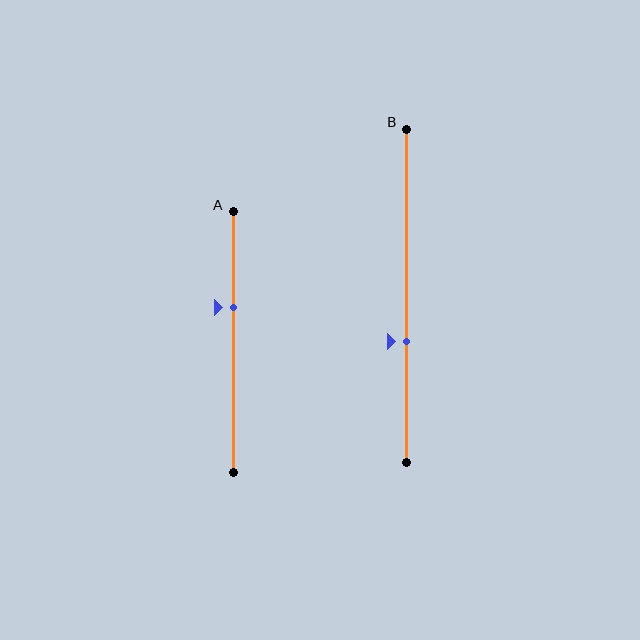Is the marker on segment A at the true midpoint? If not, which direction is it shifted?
No, the marker on segment A is shifted upward by about 13% of the segment length.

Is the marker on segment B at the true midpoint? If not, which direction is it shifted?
No, the marker on segment B is shifted downward by about 14% of the segment length.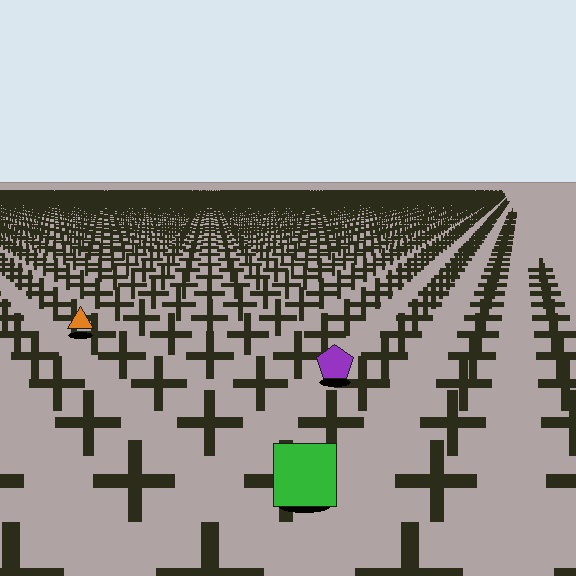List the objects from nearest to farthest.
From nearest to farthest: the green square, the purple pentagon, the orange triangle.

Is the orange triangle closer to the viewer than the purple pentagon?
No. The purple pentagon is closer — you can tell from the texture gradient: the ground texture is coarser near it.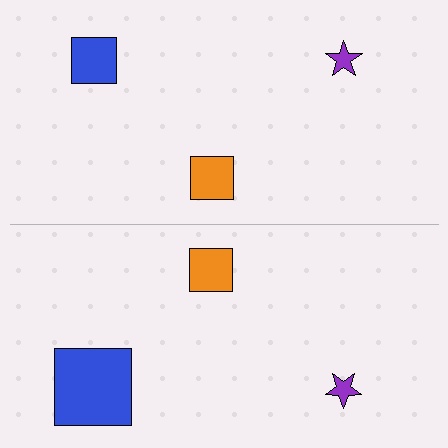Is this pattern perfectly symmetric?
No, the pattern is not perfectly symmetric. The blue square on the bottom side has a different size than its mirror counterpart.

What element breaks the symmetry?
The blue square on the bottom side has a different size than its mirror counterpart.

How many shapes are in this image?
There are 6 shapes in this image.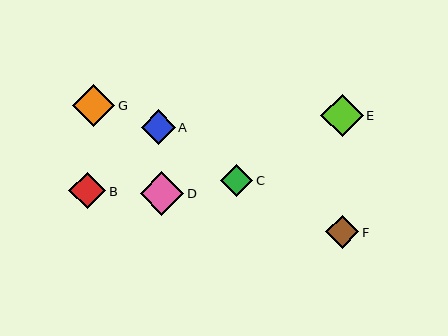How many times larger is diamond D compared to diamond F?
Diamond D is approximately 1.3 times the size of diamond F.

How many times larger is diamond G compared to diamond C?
Diamond G is approximately 1.3 times the size of diamond C.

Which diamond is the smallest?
Diamond C is the smallest with a size of approximately 32 pixels.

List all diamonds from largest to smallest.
From largest to smallest: D, E, G, B, A, F, C.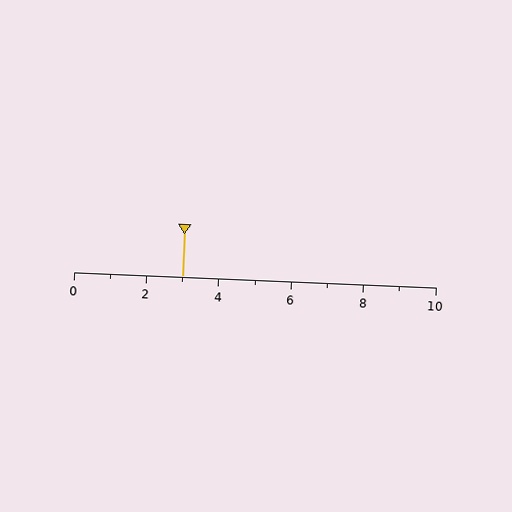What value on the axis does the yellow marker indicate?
The marker indicates approximately 3.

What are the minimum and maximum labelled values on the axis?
The axis runs from 0 to 10.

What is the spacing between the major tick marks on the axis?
The major ticks are spaced 2 apart.